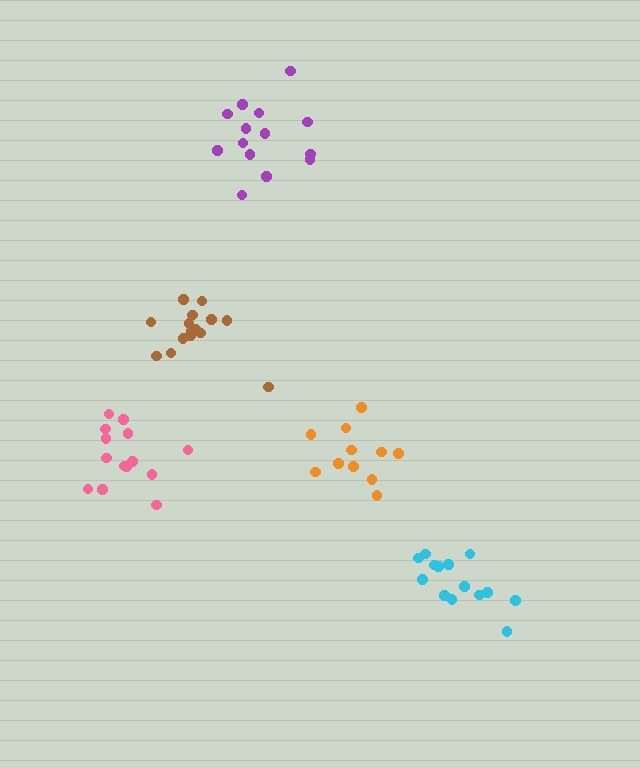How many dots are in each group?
Group 1: 14 dots, Group 2: 15 dots, Group 3: 14 dots, Group 4: 11 dots, Group 5: 15 dots (69 total).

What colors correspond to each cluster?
The clusters are colored: purple, cyan, pink, orange, brown.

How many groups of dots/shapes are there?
There are 5 groups.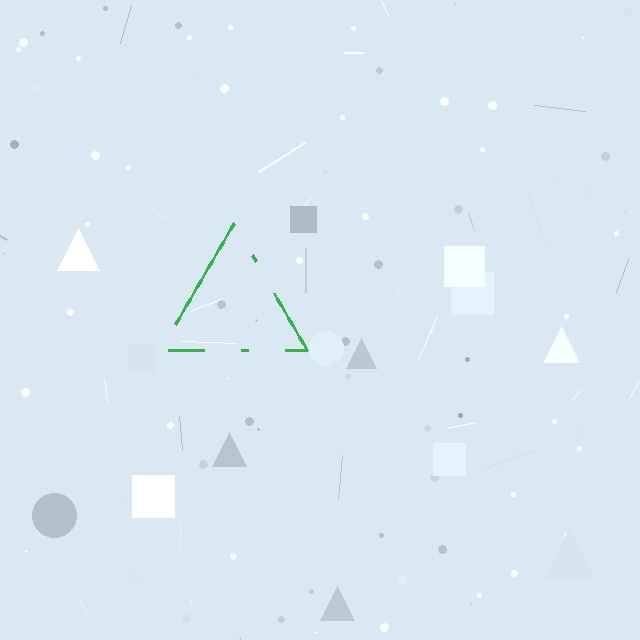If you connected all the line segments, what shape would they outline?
They would outline a triangle.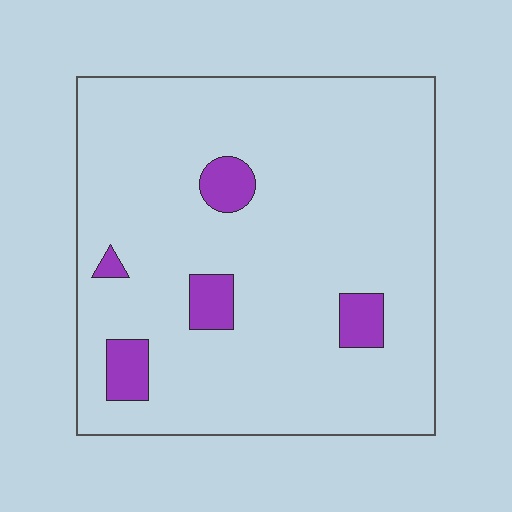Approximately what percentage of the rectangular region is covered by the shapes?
Approximately 10%.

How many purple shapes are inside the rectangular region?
5.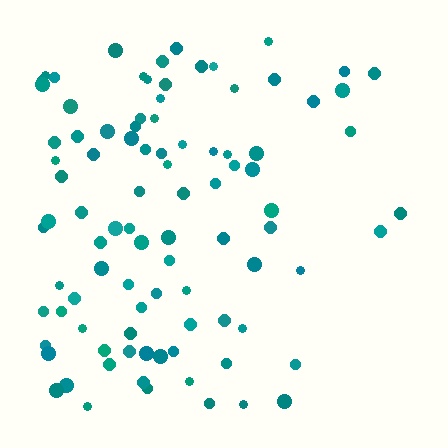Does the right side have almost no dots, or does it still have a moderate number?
Still a moderate number, just noticeably fewer than the left.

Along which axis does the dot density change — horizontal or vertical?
Horizontal.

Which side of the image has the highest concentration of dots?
The left.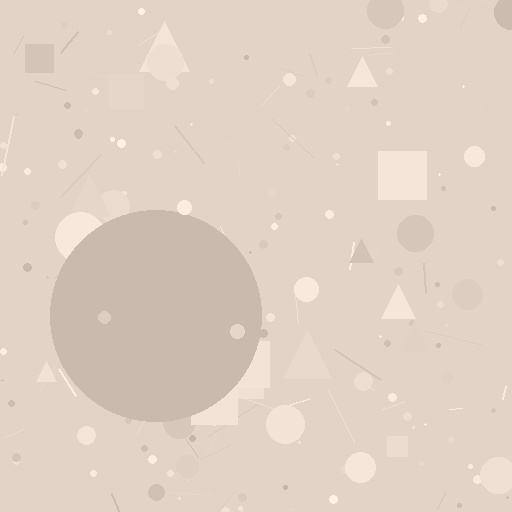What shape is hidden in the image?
A circle is hidden in the image.